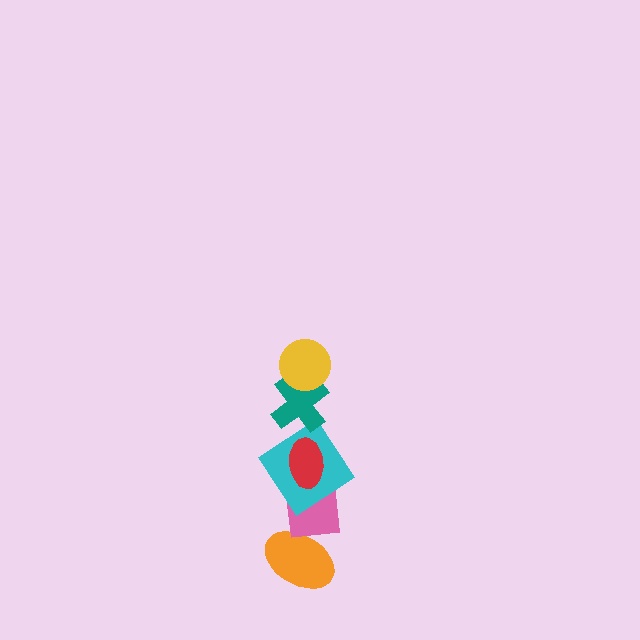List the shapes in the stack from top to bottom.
From top to bottom: the yellow circle, the teal cross, the red ellipse, the cyan diamond, the pink square, the orange ellipse.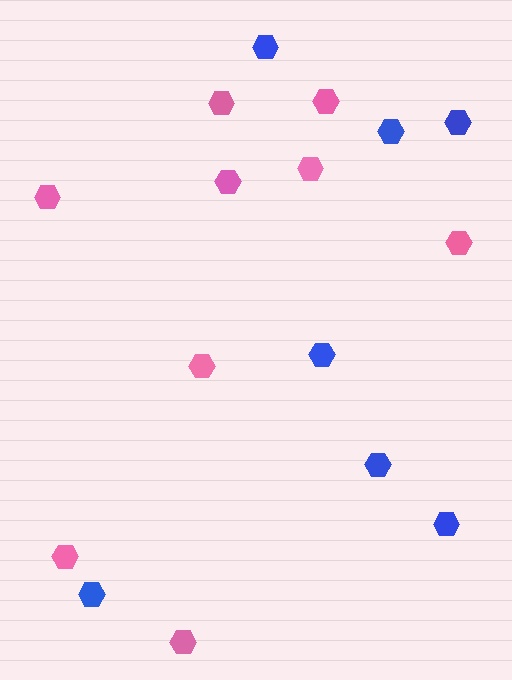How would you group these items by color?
There are 2 groups: one group of blue hexagons (7) and one group of pink hexagons (9).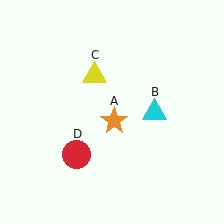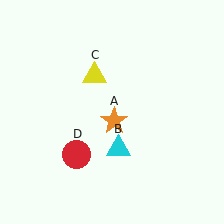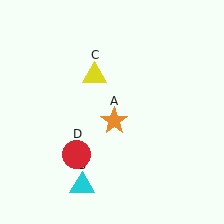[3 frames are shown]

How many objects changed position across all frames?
1 object changed position: cyan triangle (object B).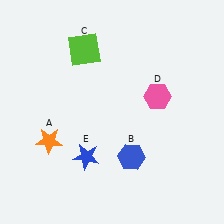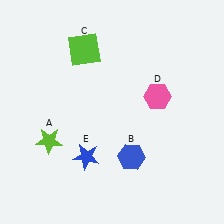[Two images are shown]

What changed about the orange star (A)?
In Image 1, A is orange. In Image 2, it changed to lime.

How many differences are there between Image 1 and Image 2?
There is 1 difference between the two images.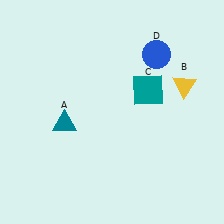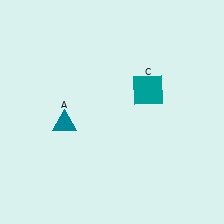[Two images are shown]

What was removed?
The blue circle (D), the yellow triangle (B) were removed in Image 2.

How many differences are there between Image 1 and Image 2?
There are 2 differences between the two images.